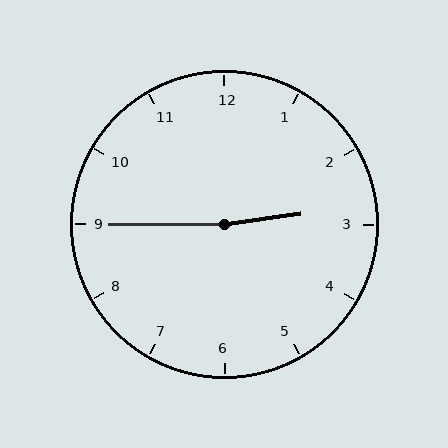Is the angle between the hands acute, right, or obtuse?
It is obtuse.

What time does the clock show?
2:45.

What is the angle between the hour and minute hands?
Approximately 172 degrees.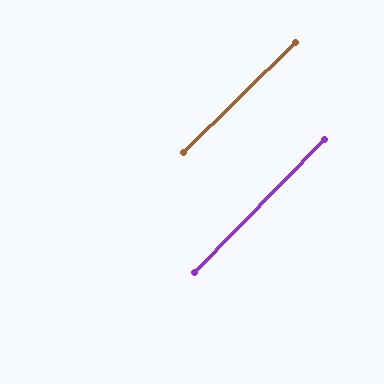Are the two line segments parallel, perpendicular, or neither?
Parallel — their directions differ by only 1.3°.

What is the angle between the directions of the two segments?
Approximately 1 degree.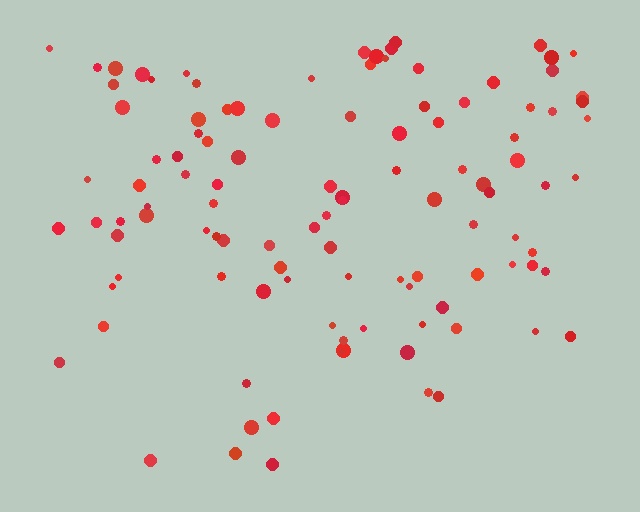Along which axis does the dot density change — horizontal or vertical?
Vertical.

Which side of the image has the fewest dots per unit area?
The bottom.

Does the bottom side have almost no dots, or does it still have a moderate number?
Still a moderate number, just noticeably fewer than the top.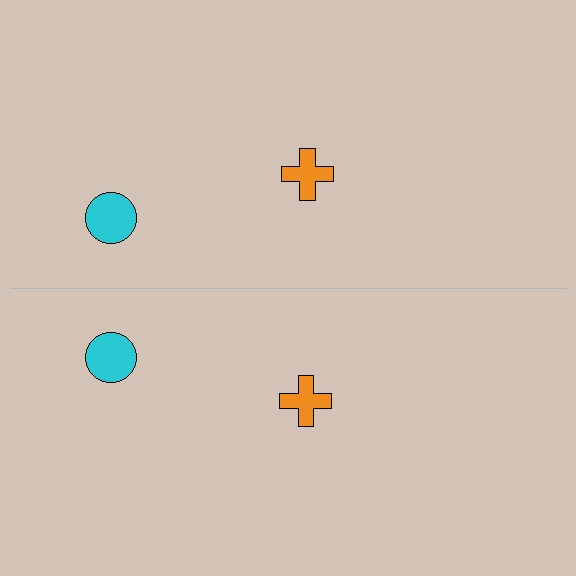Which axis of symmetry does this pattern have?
The pattern has a horizontal axis of symmetry running through the center of the image.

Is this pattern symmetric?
Yes, this pattern has bilateral (reflection) symmetry.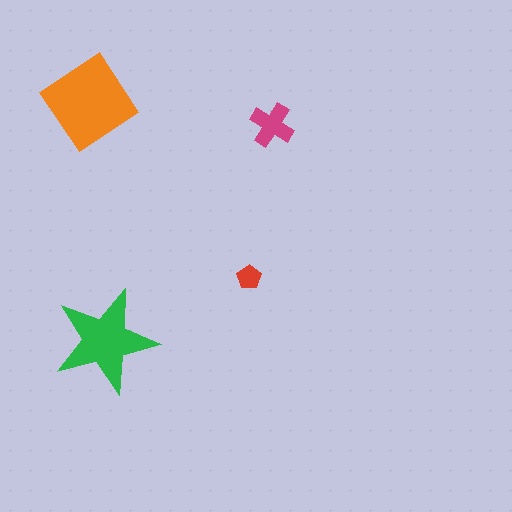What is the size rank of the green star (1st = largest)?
2nd.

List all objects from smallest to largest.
The red pentagon, the magenta cross, the green star, the orange diamond.